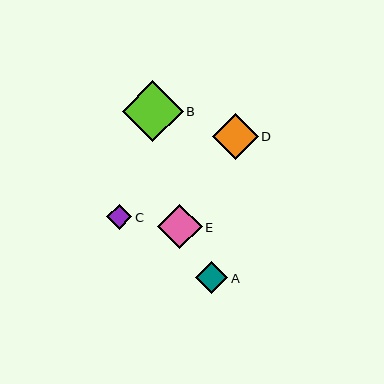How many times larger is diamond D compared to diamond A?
Diamond D is approximately 1.4 times the size of diamond A.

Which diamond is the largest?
Diamond B is the largest with a size of approximately 61 pixels.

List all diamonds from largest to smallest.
From largest to smallest: B, D, E, A, C.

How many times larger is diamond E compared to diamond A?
Diamond E is approximately 1.4 times the size of diamond A.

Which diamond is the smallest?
Diamond C is the smallest with a size of approximately 25 pixels.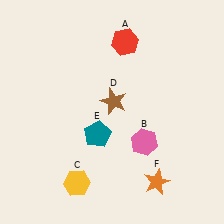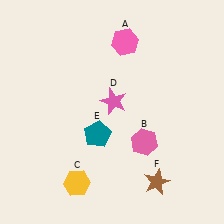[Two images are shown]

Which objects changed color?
A changed from red to pink. D changed from brown to pink. F changed from orange to brown.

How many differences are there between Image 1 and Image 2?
There are 3 differences between the two images.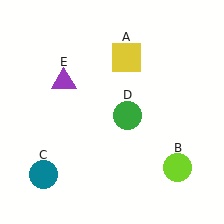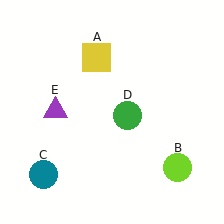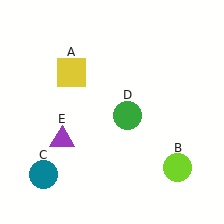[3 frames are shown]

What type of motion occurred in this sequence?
The yellow square (object A), purple triangle (object E) rotated counterclockwise around the center of the scene.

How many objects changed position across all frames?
2 objects changed position: yellow square (object A), purple triangle (object E).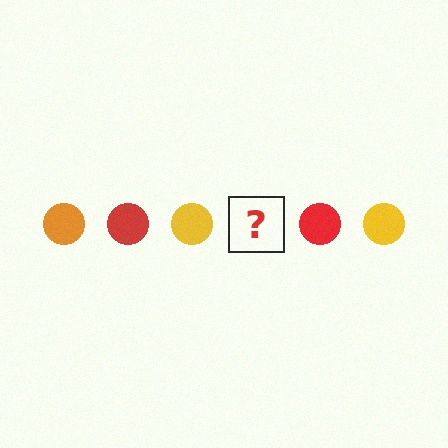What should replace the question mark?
The question mark should be replaced with an orange circle.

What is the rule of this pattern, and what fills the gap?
The rule is that the pattern cycles through orange, red, yellow circles. The gap should be filled with an orange circle.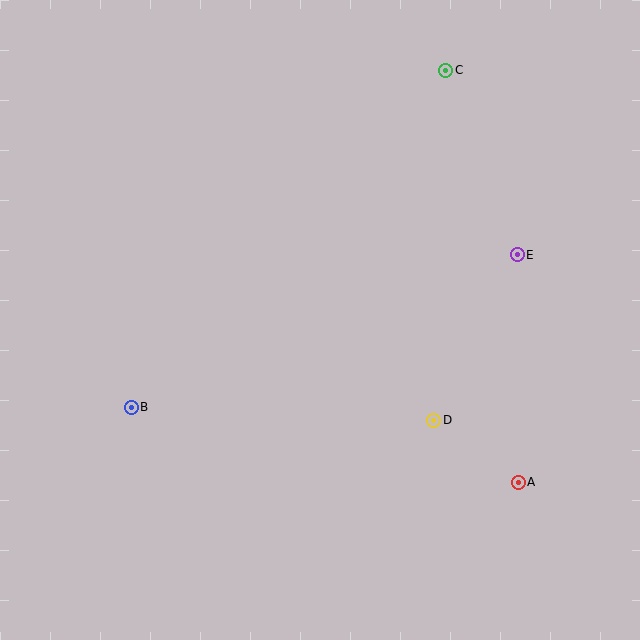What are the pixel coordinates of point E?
Point E is at (517, 255).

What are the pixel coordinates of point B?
Point B is at (131, 407).